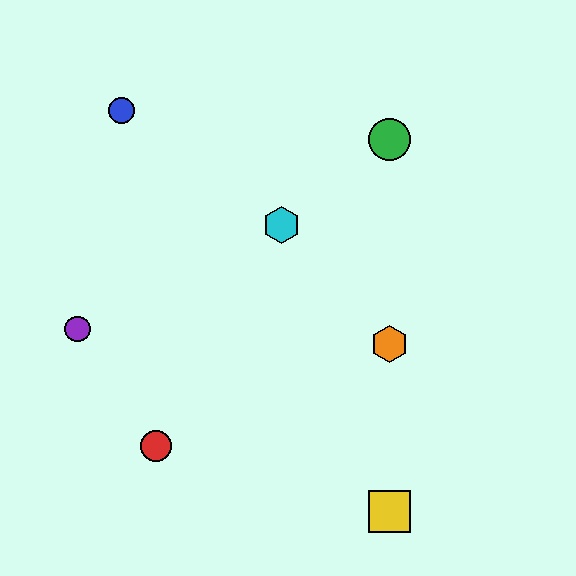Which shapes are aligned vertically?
The green circle, the yellow square, the orange hexagon are aligned vertically.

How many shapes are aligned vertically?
3 shapes (the green circle, the yellow square, the orange hexagon) are aligned vertically.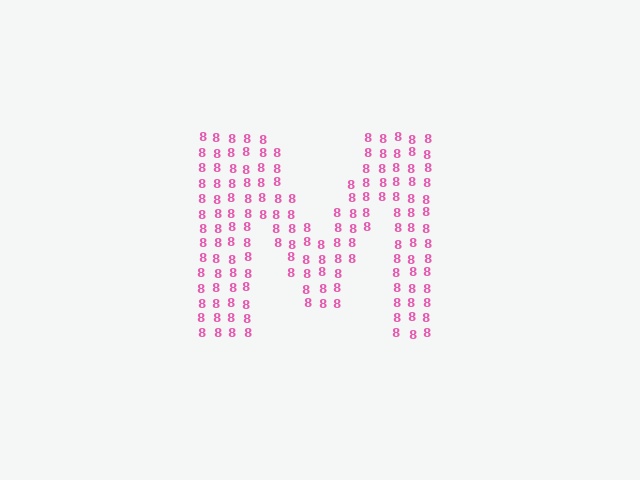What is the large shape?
The large shape is the letter M.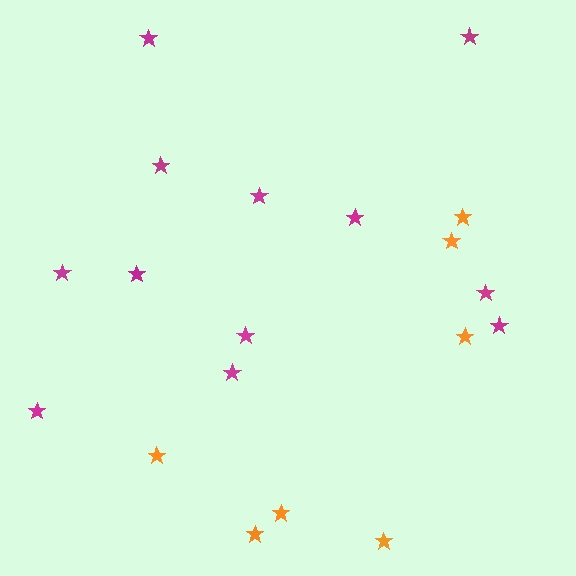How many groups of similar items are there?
There are 2 groups: one group of magenta stars (12) and one group of orange stars (7).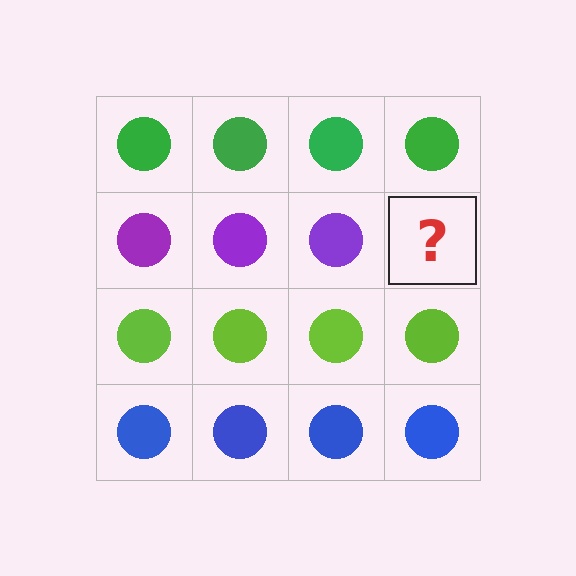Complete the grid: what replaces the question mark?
The question mark should be replaced with a purple circle.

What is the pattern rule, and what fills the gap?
The rule is that each row has a consistent color. The gap should be filled with a purple circle.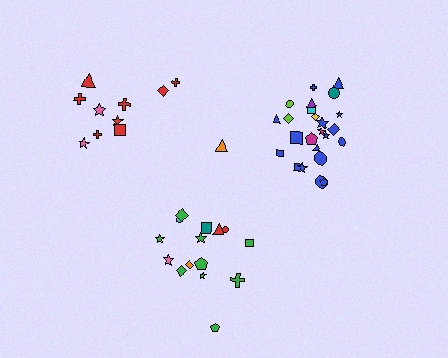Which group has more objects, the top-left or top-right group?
The top-right group.